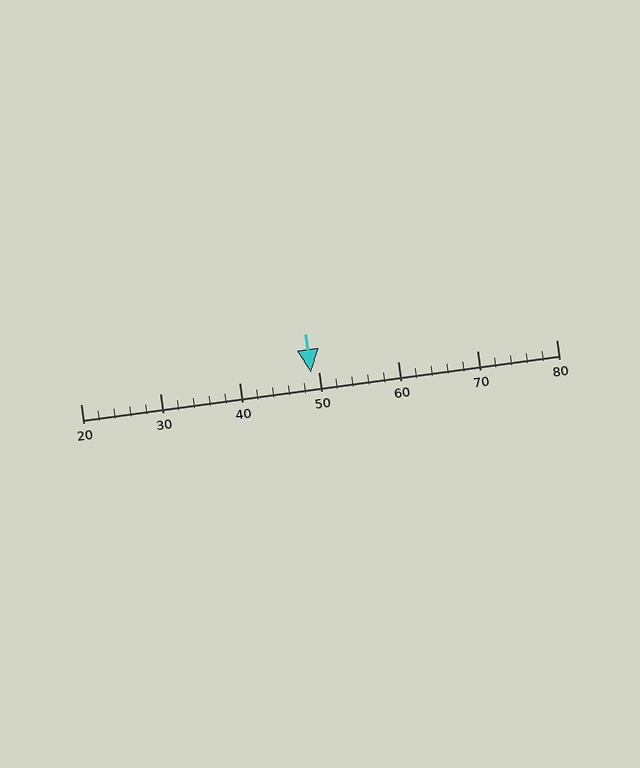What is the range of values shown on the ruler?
The ruler shows values from 20 to 80.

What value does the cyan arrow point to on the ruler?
The cyan arrow points to approximately 49.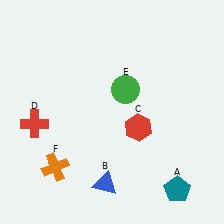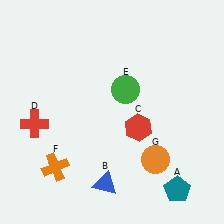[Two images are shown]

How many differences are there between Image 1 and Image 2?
There is 1 difference between the two images.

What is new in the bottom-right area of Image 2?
An orange circle (G) was added in the bottom-right area of Image 2.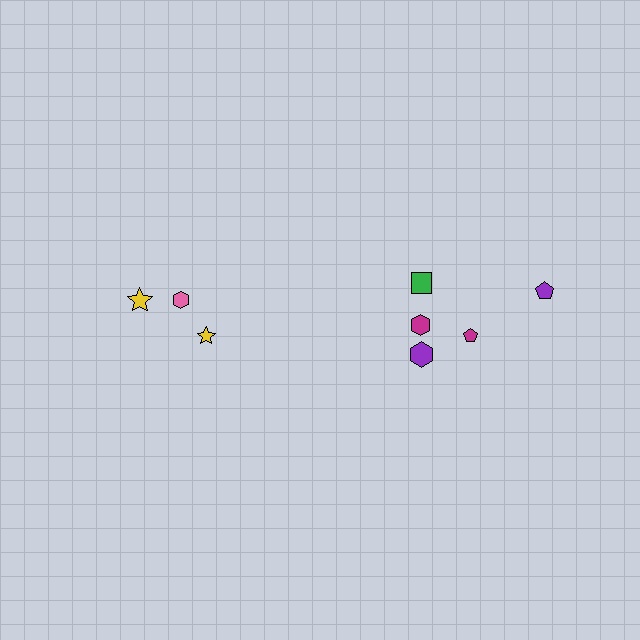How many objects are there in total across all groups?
There are 8 objects.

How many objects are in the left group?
There are 3 objects.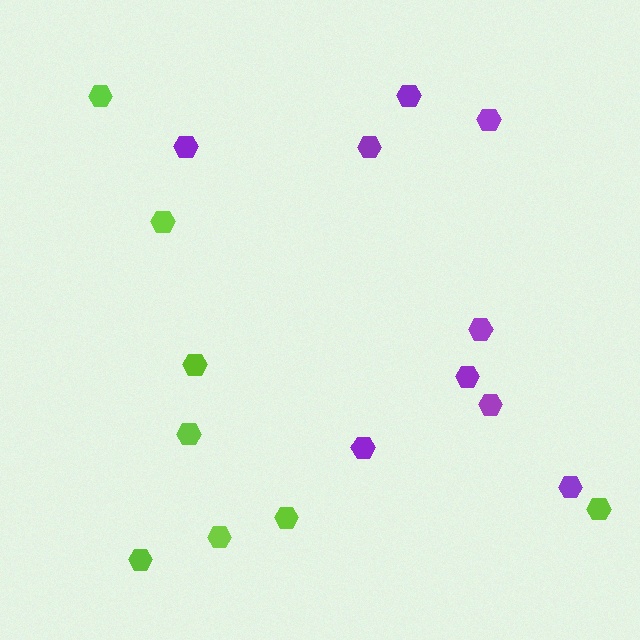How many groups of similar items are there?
There are 2 groups: one group of lime hexagons (8) and one group of purple hexagons (9).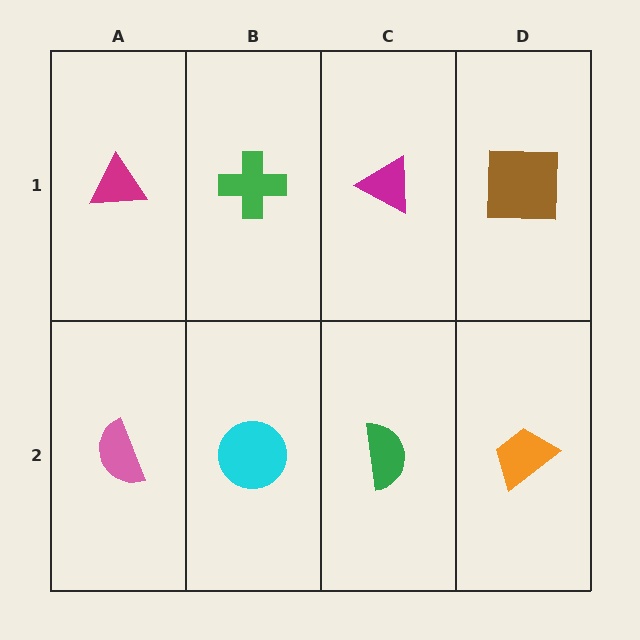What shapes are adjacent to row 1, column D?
An orange trapezoid (row 2, column D), a magenta triangle (row 1, column C).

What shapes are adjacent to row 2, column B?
A green cross (row 1, column B), a pink semicircle (row 2, column A), a green semicircle (row 2, column C).